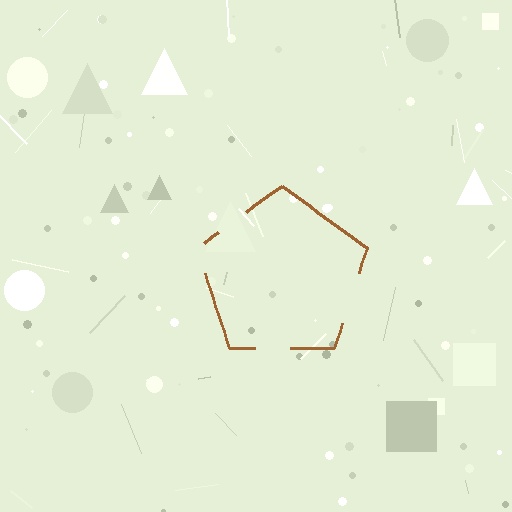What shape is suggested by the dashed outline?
The dashed outline suggests a pentagon.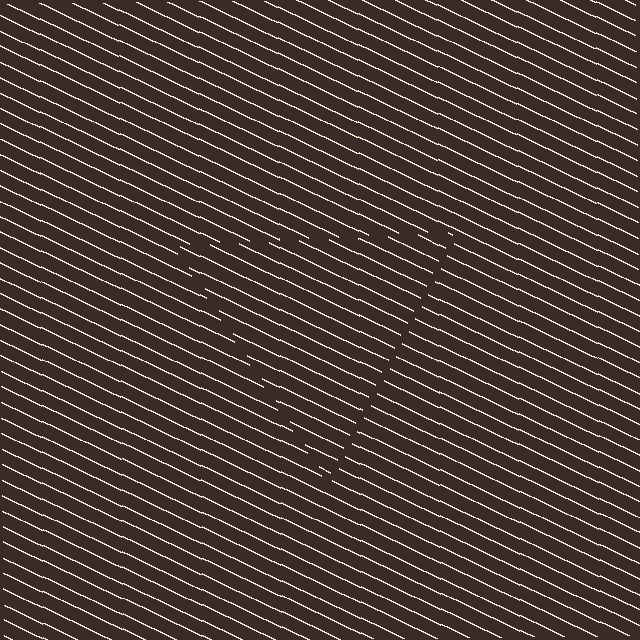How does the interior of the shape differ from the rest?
The interior of the shape contains the same grating, shifted by half a period — the contour is defined by the phase discontinuity where line-ends from the inner and outer gratings abut.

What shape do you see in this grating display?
An illusory triangle. The interior of the shape contains the same grating, shifted by half a period — the contour is defined by the phase discontinuity where line-ends from the inner and outer gratings abut.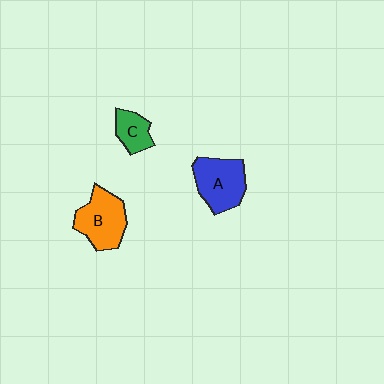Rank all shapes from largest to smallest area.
From largest to smallest: B (orange), A (blue), C (green).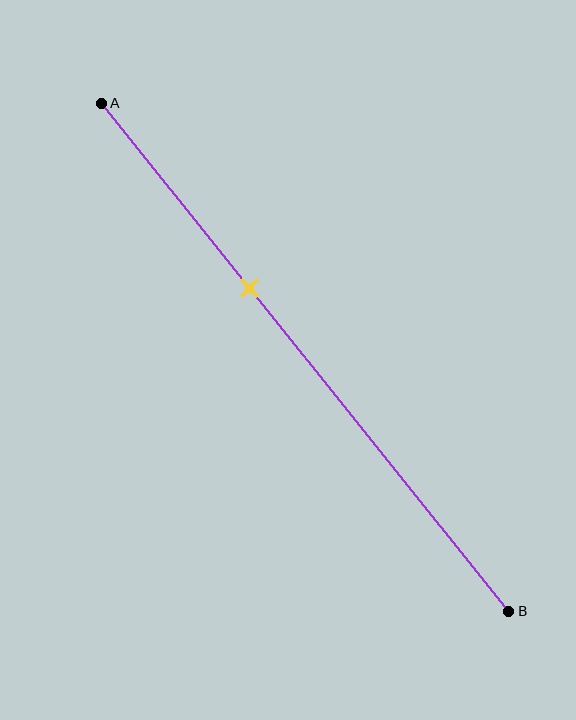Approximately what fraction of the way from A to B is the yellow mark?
The yellow mark is approximately 35% of the way from A to B.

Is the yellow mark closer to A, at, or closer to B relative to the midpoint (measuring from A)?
The yellow mark is closer to point A than the midpoint of segment AB.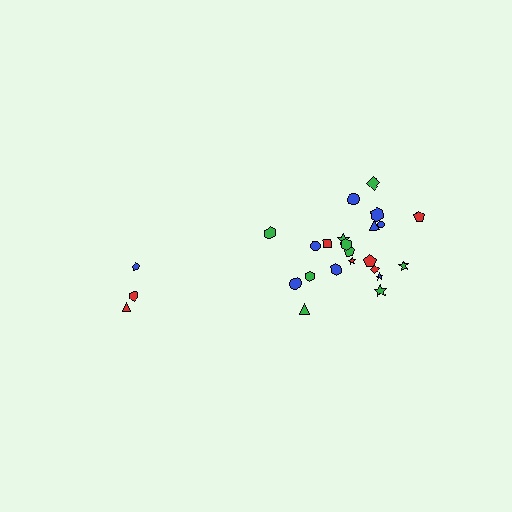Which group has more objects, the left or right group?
The right group.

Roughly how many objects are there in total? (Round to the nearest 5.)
Roughly 25 objects in total.